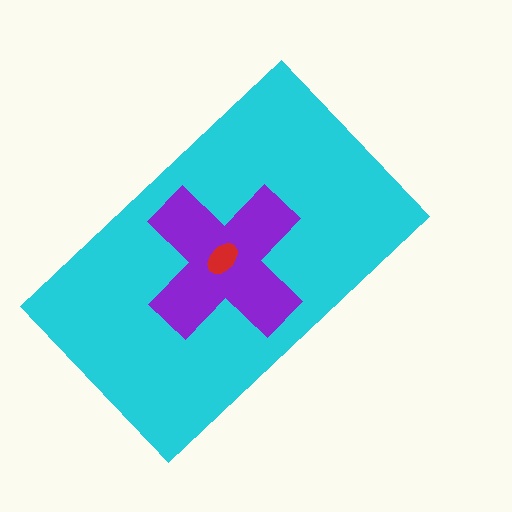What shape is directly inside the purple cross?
The red ellipse.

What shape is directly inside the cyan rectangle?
The purple cross.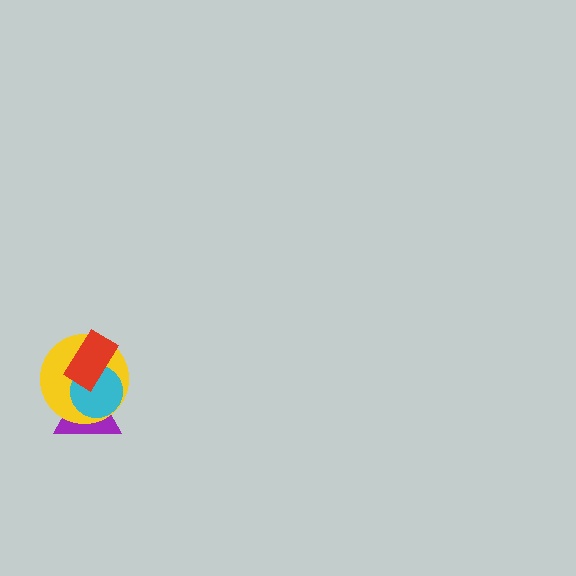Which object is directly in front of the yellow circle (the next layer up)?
The cyan circle is directly in front of the yellow circle.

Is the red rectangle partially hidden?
No, no other shape covers it.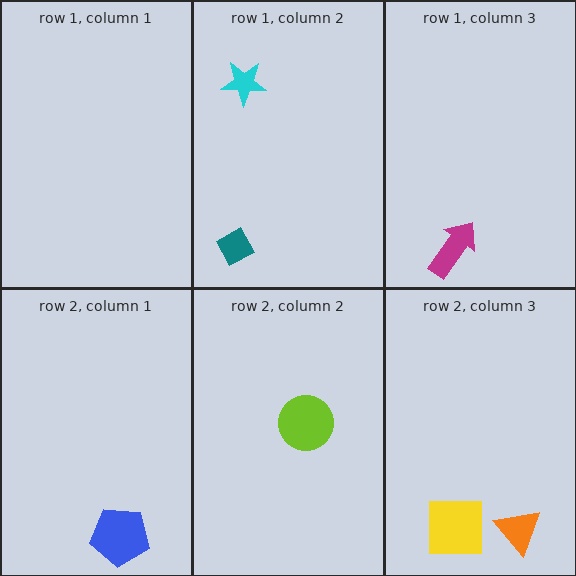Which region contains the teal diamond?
The row 1, column 2 region.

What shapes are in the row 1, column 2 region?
The cyan star, the teal diamond.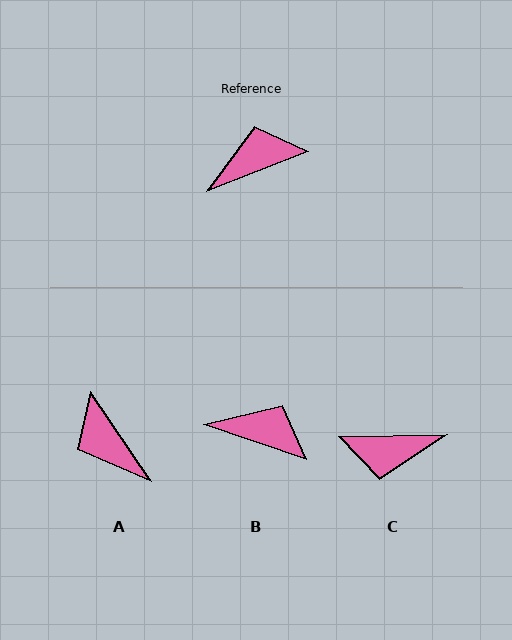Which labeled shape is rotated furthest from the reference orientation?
C, about 160 degrees away.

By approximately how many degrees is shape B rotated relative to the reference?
Approximately 40 degrees clockwise.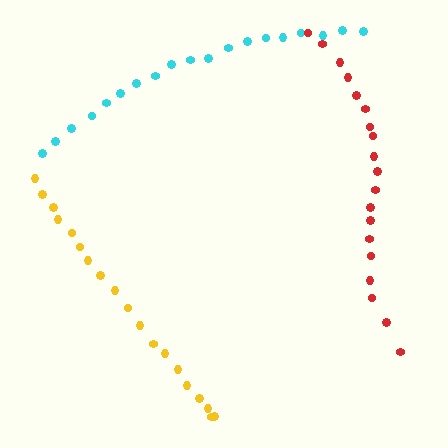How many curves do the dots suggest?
There are 3 distinct paths.